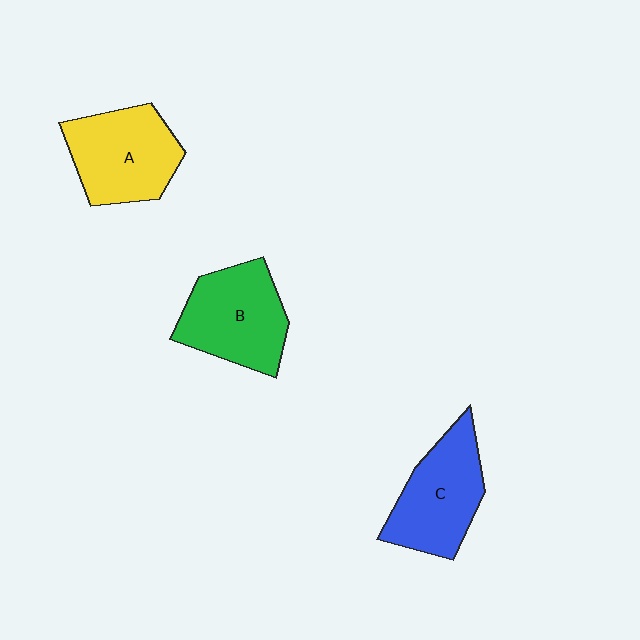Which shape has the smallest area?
Shape C (blue).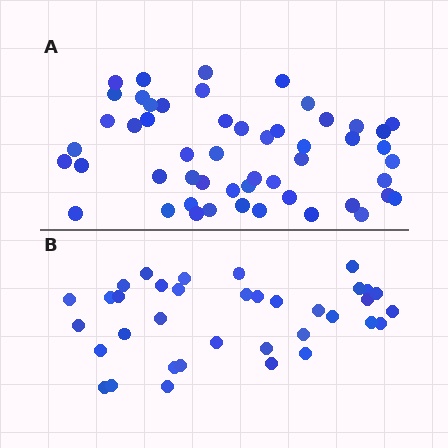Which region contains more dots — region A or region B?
Region A (the top region) has more dots.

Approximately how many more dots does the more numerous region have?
Region A has approximately 15 more dots than region B.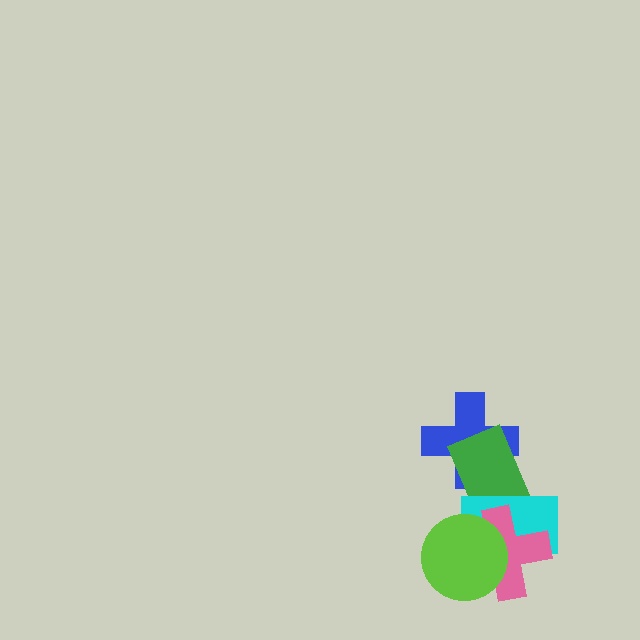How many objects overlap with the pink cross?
3 objects overlap with the pink cross.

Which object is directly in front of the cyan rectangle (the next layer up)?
The pink cross is directly in front of the cyan rectangle.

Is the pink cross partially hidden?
Yes, it is partially covered by another shape.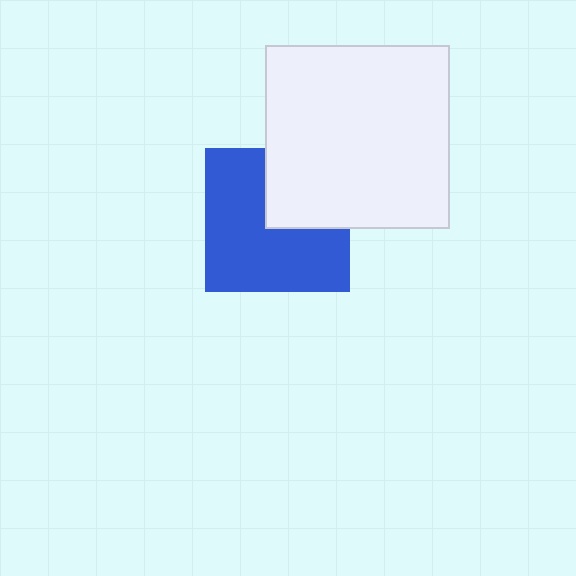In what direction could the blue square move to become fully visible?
The blue square could move toward the lower-left. That would shift it out from behind the white square entirely.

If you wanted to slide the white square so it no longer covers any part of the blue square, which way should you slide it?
Slide it toward the upper-right — that is the most direct way to separate the two shapes.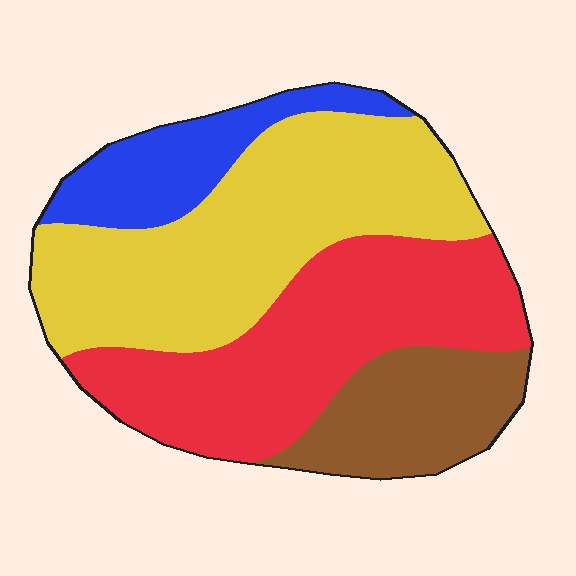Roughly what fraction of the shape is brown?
Brown covers around 15% of the shape.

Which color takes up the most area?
Yellow, at roughly 40%.